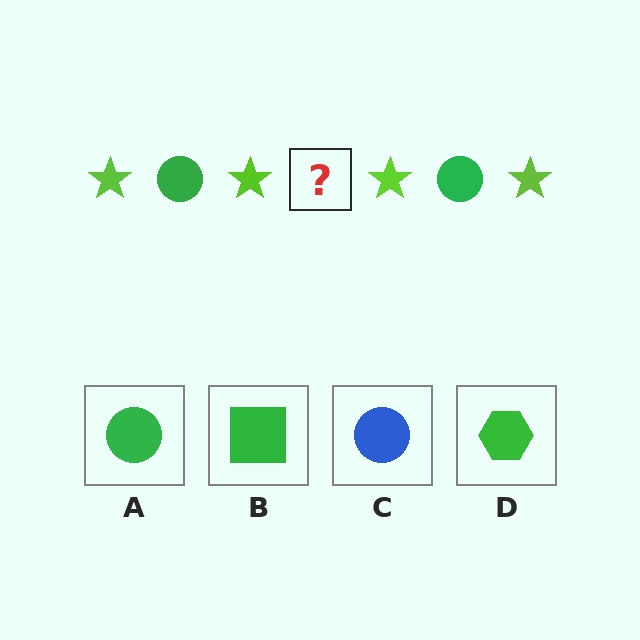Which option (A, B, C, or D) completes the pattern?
A.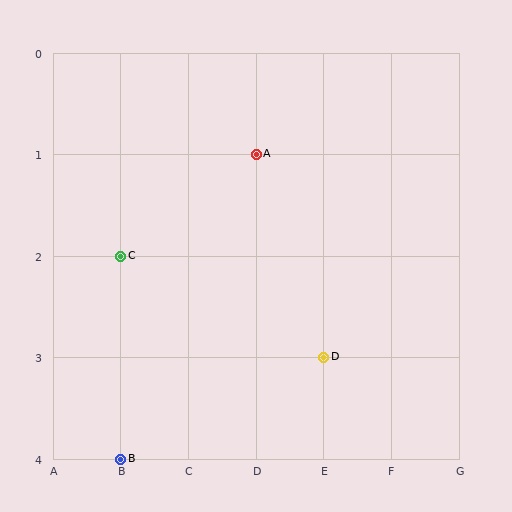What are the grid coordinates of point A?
Point A is at grid coordinates (D, 1).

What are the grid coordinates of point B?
Point B is at grid coordinates (B, 4).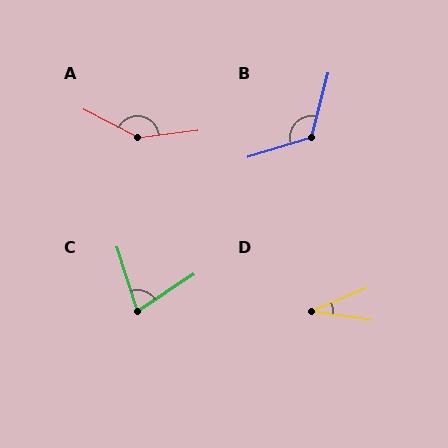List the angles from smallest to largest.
D (31°), C (75°), B (122°), A (145°).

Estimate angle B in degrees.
Approximately 122 degrees.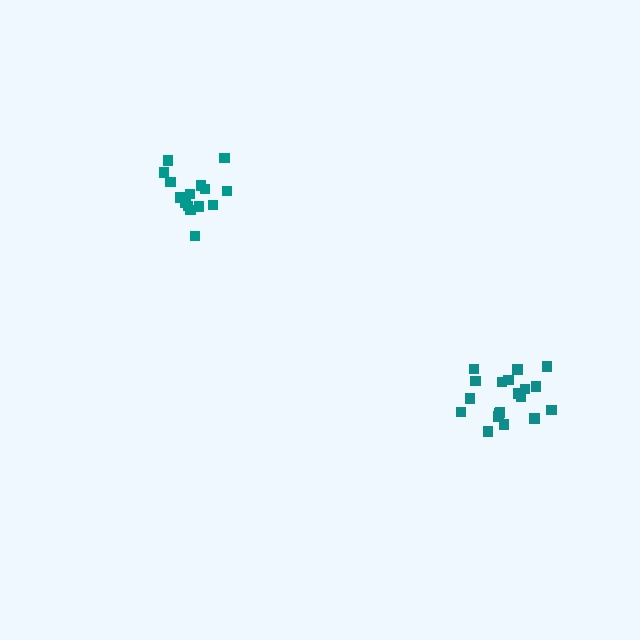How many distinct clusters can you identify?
There are 2 distinct clusters.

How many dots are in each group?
Group 1: 15 dots, Group 2: 19 dots (34 total).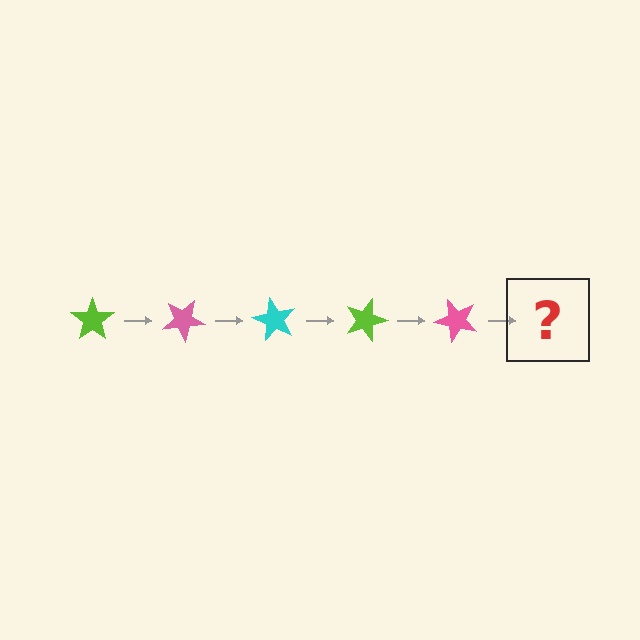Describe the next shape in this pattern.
It should be a cyan star, rotated 150 degrees from the start.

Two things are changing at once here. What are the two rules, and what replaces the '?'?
The two rules are that it rotates 30 degrees each step and the color cycles through lime, pink, and cyan. The '?' should be a cyan star, rotated 150 degrees from the start.